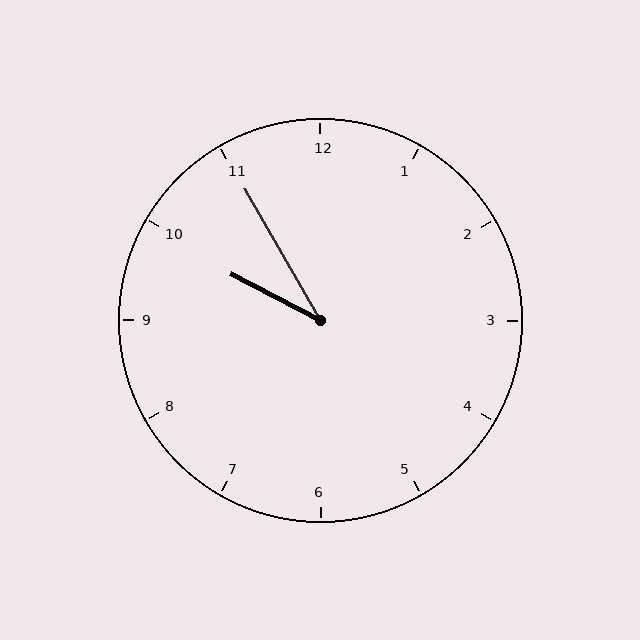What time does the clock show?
9:55.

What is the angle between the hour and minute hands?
Approximately 32 degrees.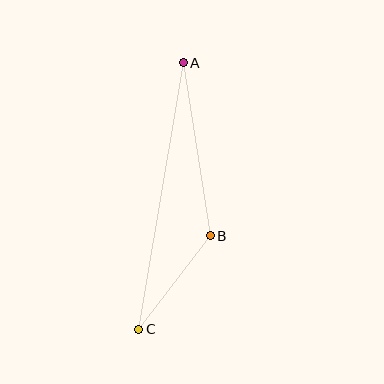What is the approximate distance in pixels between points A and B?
The distance between A and B is approximately 175 pixels.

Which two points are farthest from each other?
Points A and C are farthest from each other.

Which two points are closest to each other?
Points B and C are closest to each other.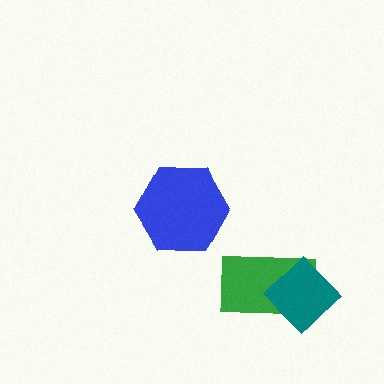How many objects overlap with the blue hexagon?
0 objects overlap with the blue hexagon.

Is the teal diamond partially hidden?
No, no other shape covers it.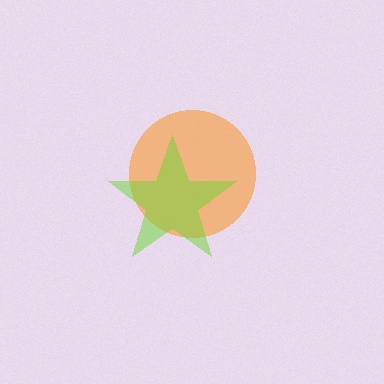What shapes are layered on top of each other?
The layered shapes are: an orange circle, a lime star.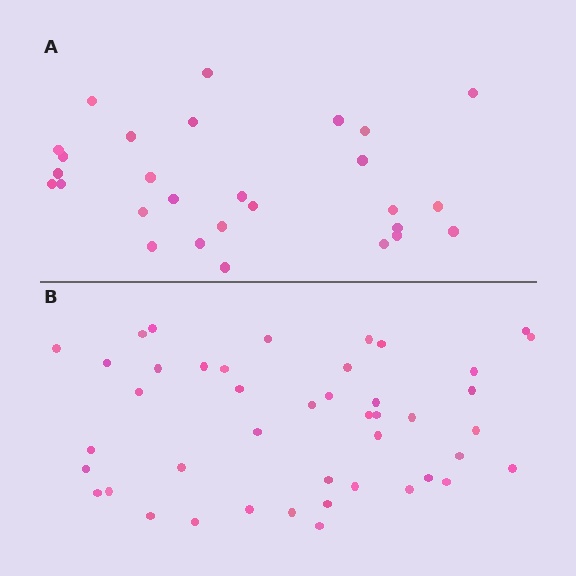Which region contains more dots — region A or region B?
Region B (the bottom region) has more dots.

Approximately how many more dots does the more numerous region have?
Region B has approximately 15 more dots than region A.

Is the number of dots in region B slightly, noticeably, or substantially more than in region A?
Region B has substantially more. The ratio is roughly 1.6 to 1.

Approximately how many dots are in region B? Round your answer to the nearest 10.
About 40 dots. (The exact count is 44, which rounds to 40.)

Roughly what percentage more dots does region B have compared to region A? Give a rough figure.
About 55% more.